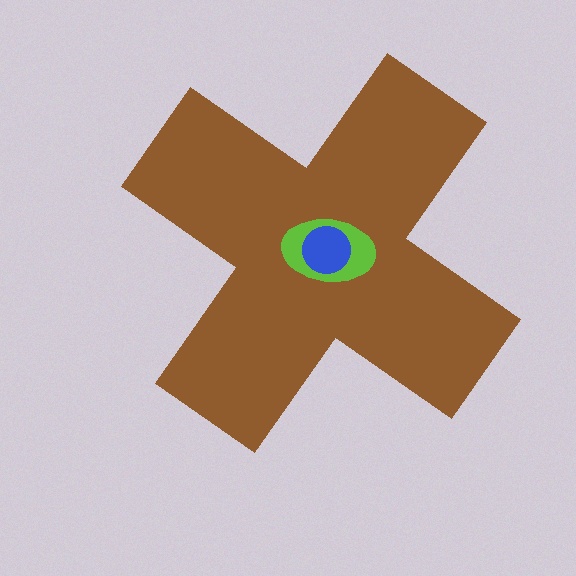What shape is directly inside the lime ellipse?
The blue circle.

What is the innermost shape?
The blue circle.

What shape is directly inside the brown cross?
The lime ellipse.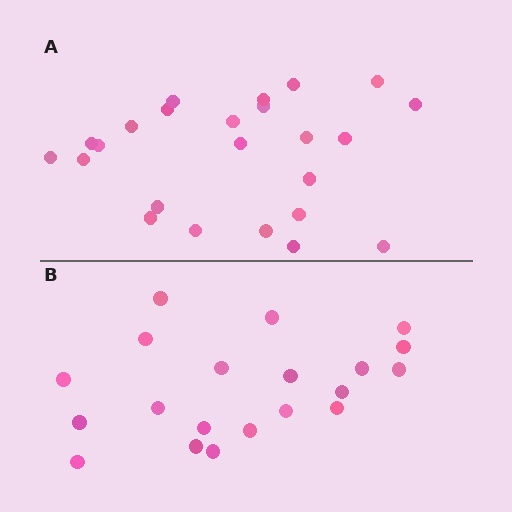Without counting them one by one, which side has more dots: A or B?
Region A (the top region) has more dots.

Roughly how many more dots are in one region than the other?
Region A has about 4 more dots than region B.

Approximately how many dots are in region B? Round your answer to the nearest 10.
About 20 dots.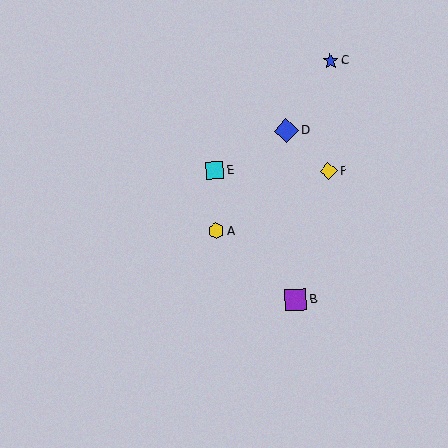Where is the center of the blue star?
The center of the blue star is at (330, 61).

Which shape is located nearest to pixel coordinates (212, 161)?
The cyan square (labeled E) at (215, 170) is nearest to that location.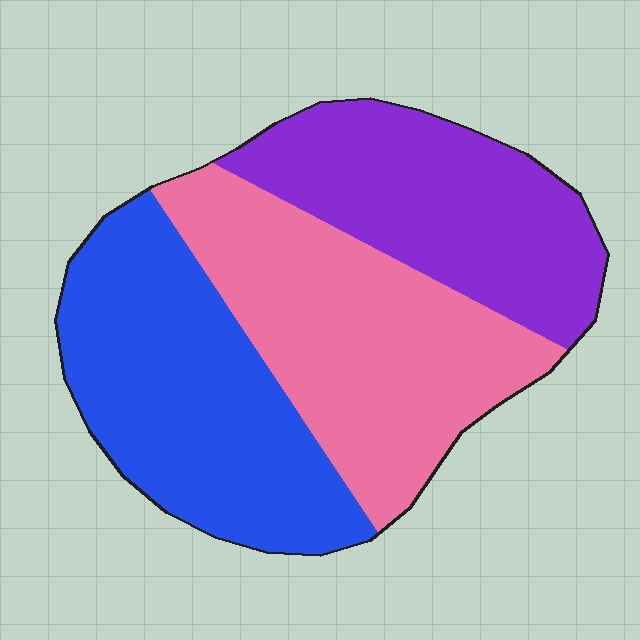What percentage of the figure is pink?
Pink covers roughly 35% of the figure.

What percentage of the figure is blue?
Blue covers 35% of the figure.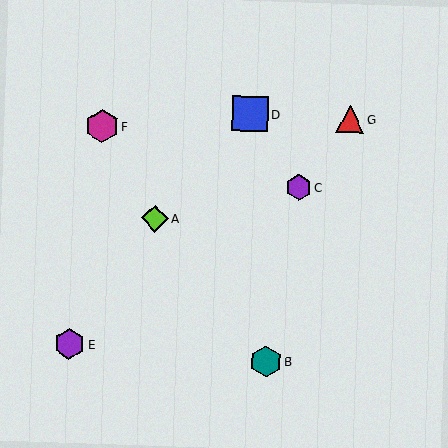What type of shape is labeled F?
Shape F is a magenta hexagon.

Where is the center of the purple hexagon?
The center of the purple hexagon is at (69, 344).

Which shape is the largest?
The blue square (labeled D) is the largest.